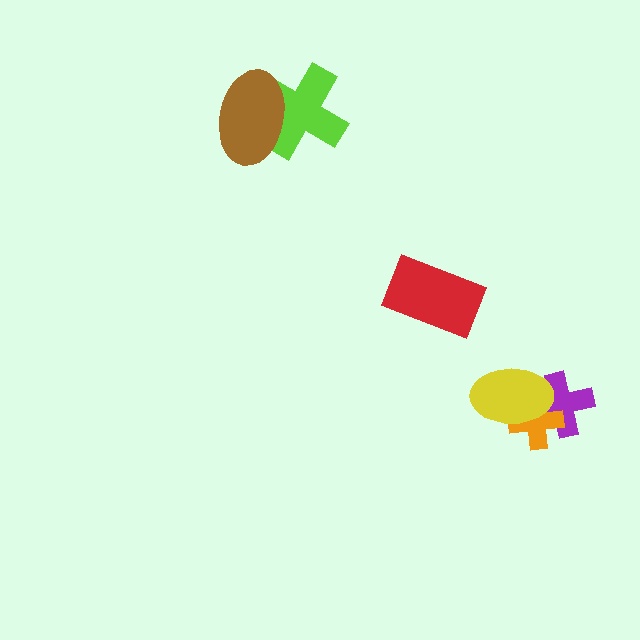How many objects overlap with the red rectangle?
0 objects overlap with the red rectangle.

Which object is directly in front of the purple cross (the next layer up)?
The orange cross is directly in front of the purple cross.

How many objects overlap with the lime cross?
1 object overlaps with the lime cross.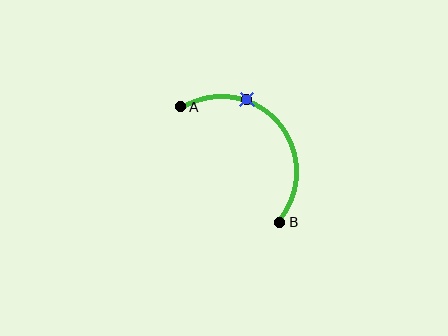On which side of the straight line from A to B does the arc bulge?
The arc bulges above and to the right of the straight line connecting A and B.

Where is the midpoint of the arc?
The arc midpoint is the point on the curve farthest from the straight line joining A and B. It sits above and to the right of that line.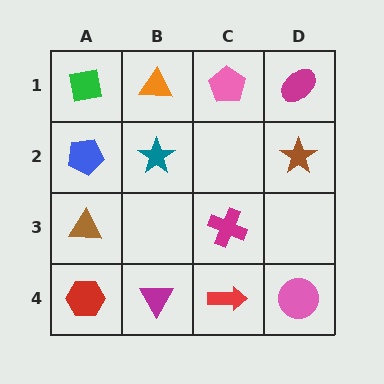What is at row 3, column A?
A brown triangle.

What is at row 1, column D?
A magenta ellipse.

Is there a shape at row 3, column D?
No, that cell is empty.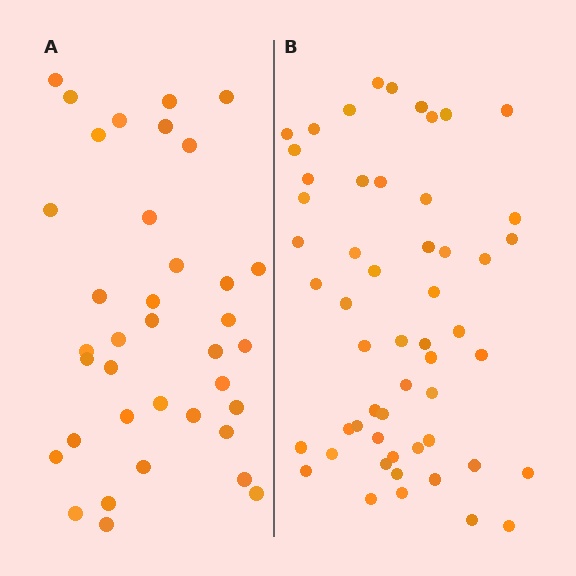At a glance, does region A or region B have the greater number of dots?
Region B (the right region) has more dots.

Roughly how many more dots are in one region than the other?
Region B has approximately 15 more dots than region A.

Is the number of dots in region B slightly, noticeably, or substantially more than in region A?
Region B has substantially more. The ratio is roughly 1.5 to 1.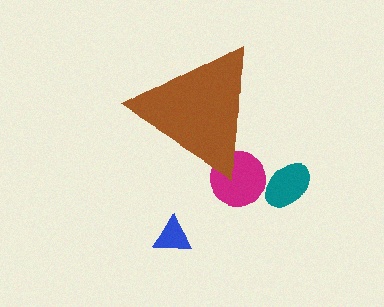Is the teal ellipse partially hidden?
No, the teal ellipse is fully visible.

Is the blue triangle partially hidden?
No, the blue triangle is fully visible.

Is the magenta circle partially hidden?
Yes, the magenta circle is partially hidden behind the brown triangle.